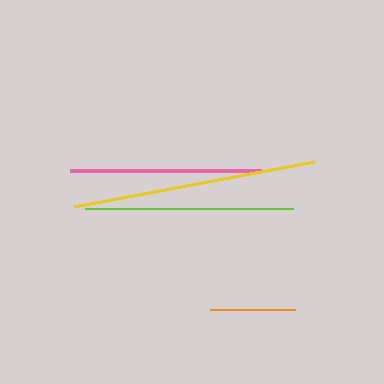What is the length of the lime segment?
The lime segment is approximately 208 pixels long.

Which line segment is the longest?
The yellow line is the longest at approximately 244 pixels.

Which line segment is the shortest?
The orange line is the shortest at approximately 84 pixels.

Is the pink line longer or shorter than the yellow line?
The yellow line is longer than the pink line.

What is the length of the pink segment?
The pink segment is approximately 191 pixels long.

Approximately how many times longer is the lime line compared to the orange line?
The lime line is approximately 2.5 times the length of the orange line.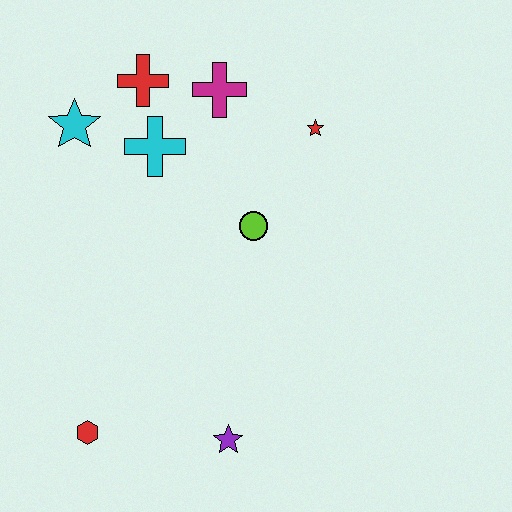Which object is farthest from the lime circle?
The red hexagon is farthest from the lime circle.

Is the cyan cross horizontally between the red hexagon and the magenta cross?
Yes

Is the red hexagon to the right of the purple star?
No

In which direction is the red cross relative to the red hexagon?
The red cross is above the red hexagon.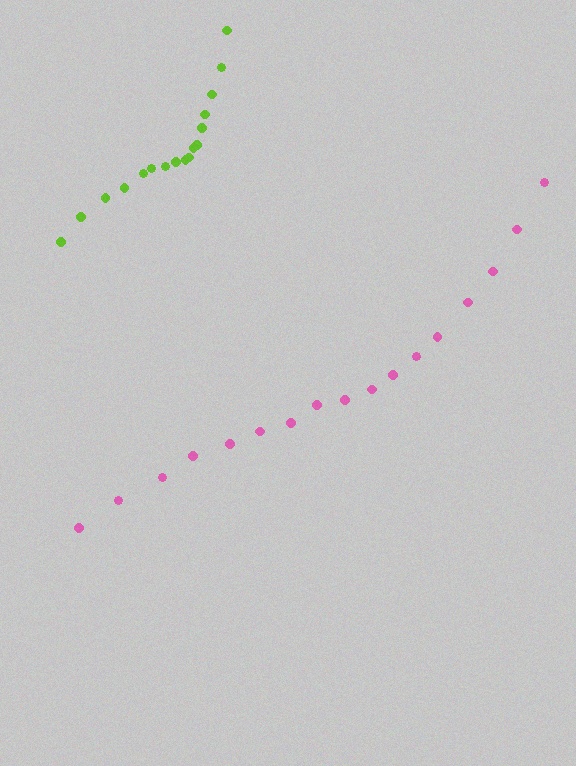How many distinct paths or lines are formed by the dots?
There are 2 distinct paths.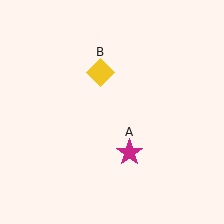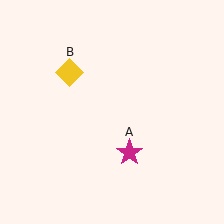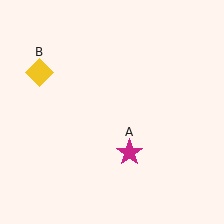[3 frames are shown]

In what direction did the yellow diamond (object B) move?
The yellow diamond (object B) moved left.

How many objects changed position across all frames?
1 object changed position: yellow diamond (object B).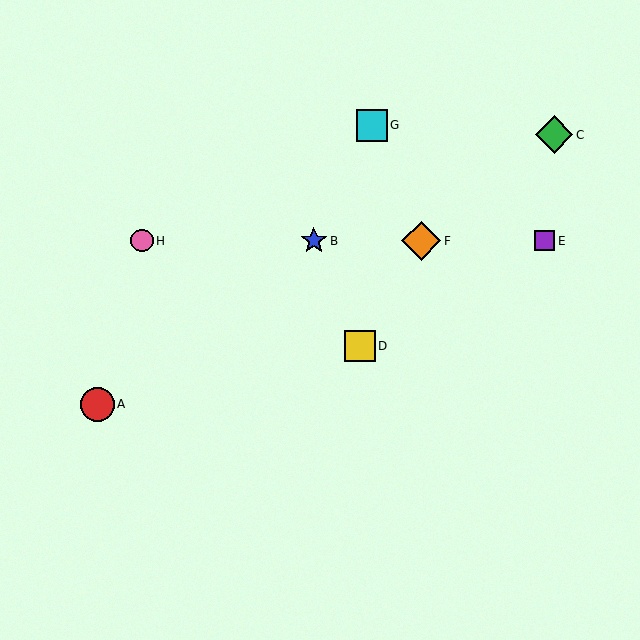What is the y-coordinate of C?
Object C is at y≈135.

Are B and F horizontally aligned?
Yes, both are at y≈241.